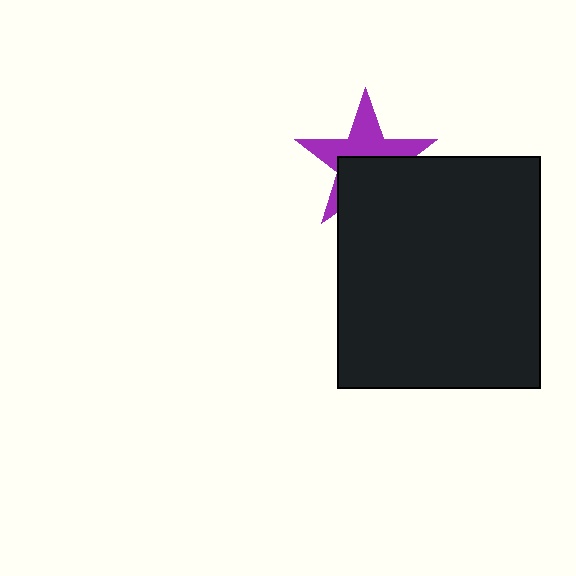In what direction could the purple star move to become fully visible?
The purple star could move up. That would shift it out from behind the black rectangle entirely.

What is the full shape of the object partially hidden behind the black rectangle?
The partially hidden object is a purple star.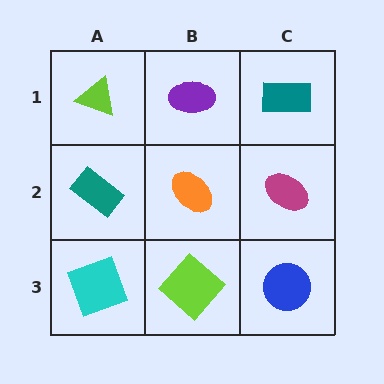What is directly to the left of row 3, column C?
A lime diamond.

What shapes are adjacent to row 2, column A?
A lime triangle (row 1, column A), a cyan square (row 3, column A), an orange ellipse (row 2, column B).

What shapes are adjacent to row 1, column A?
A teal rectangle (row 2, column A), a purple ellipse (row 1, column B).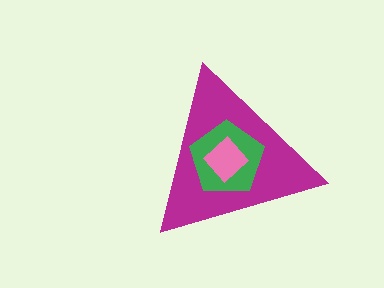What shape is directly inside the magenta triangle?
The green pentagon.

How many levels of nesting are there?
3.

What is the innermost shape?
The pink diamond.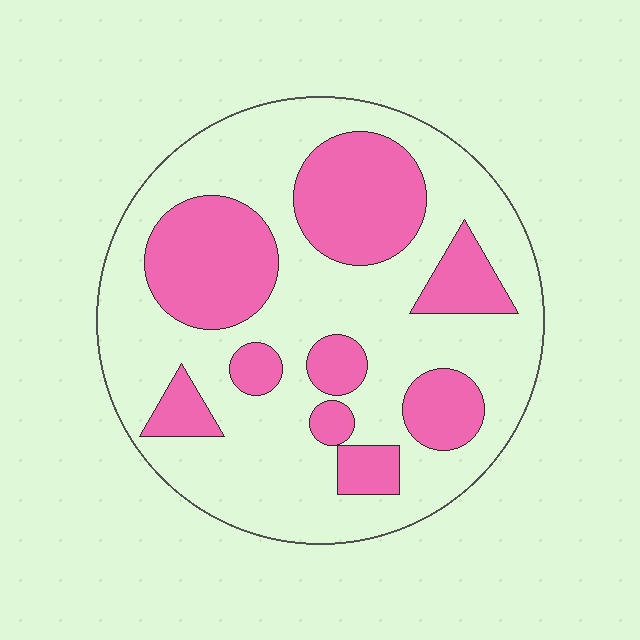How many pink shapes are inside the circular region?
9.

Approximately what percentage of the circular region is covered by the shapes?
Approximately 35%.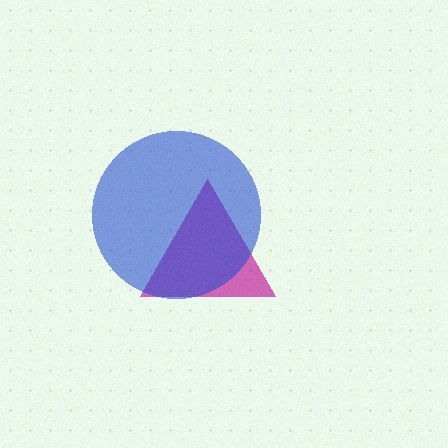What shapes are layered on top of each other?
The layered shapes are: a magenta triangle, a blue circle.